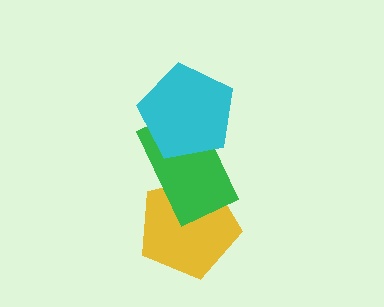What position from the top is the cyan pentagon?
The cyan pentagon is 1st from the top.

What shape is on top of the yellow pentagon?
The green rectangle is on top of the yellow pentagon.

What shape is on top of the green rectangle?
The cyan pentagon is on top of the green rectangle.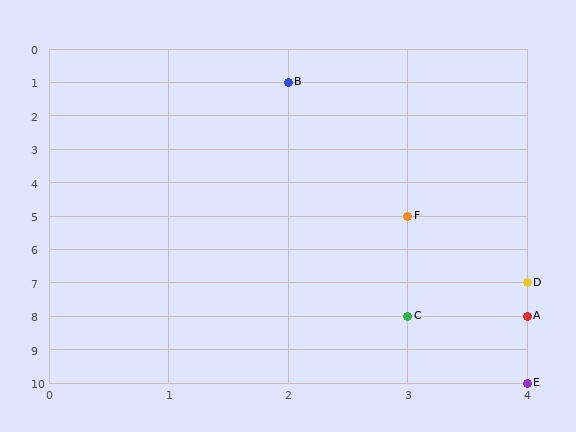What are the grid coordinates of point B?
Point B is at grid coordinates (2, 1).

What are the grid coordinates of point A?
Point A is at grid coordinates (4, 8).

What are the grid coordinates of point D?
Point D is at grid coordinates (4, 7).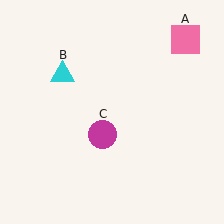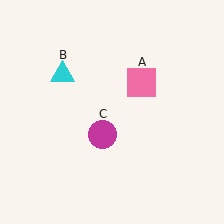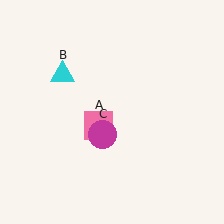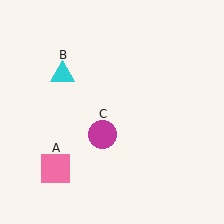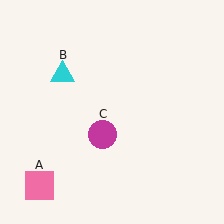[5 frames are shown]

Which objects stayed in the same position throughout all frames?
Cyan triangle (object B) and magenta circle (object C) remained stationary.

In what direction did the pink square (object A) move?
The pink square (object A) moved down and to the left.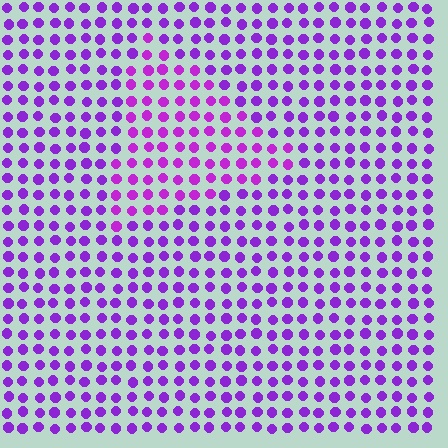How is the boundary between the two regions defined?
The boundary is defined purely by a slight shift in hue (about 18 degrees). Spacing, size, and orientation are identical on both sides.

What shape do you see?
I see a triangle.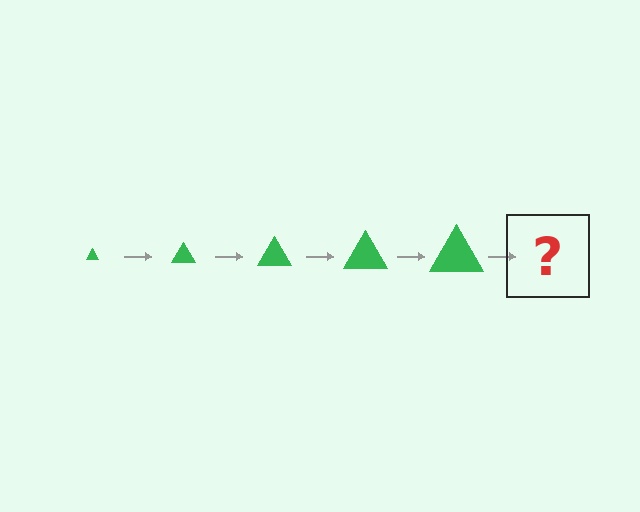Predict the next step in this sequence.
The next step is a green triangle, larger than the previous one.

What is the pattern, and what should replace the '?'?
The pattern is that the triangle gets progressively larger each step. The '?' should be a green triangle, larger than the previous one.